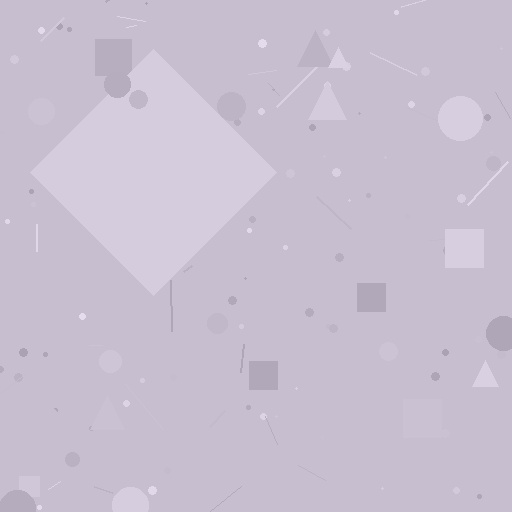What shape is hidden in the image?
A diamond is hidden in the image.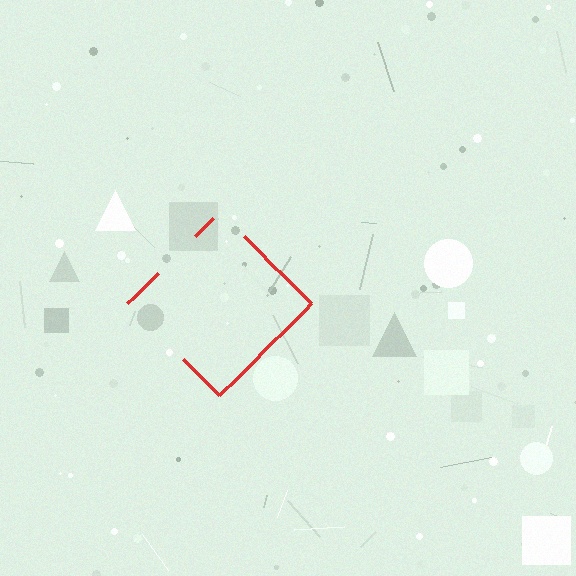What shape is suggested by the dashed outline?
The dashed outline suggests a diamond.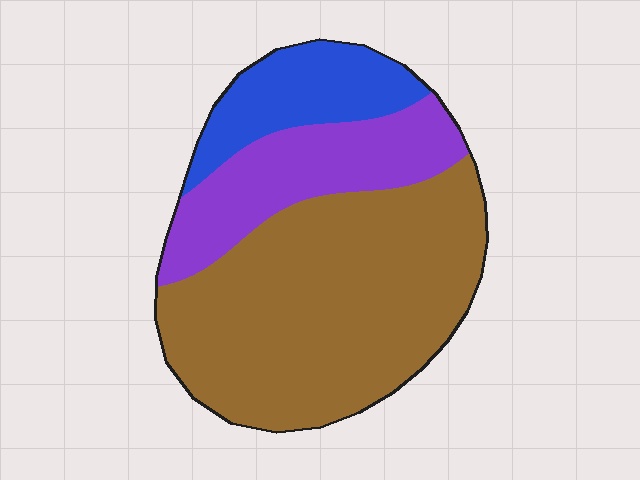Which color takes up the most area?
Brown, at roughly 60%.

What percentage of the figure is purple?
Purple takes up less than a quarter of the figure.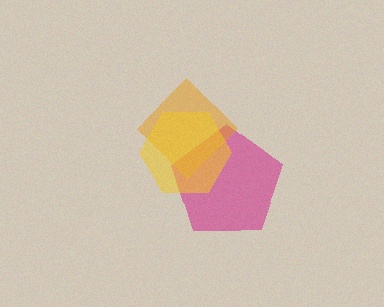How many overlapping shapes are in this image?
There are 3 overlapping shapes in the image.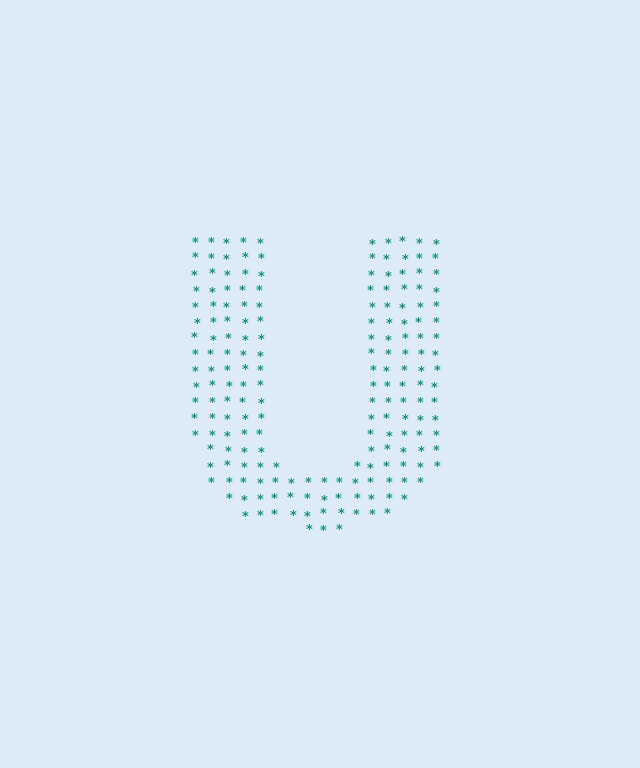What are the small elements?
The small elements are asterisks.